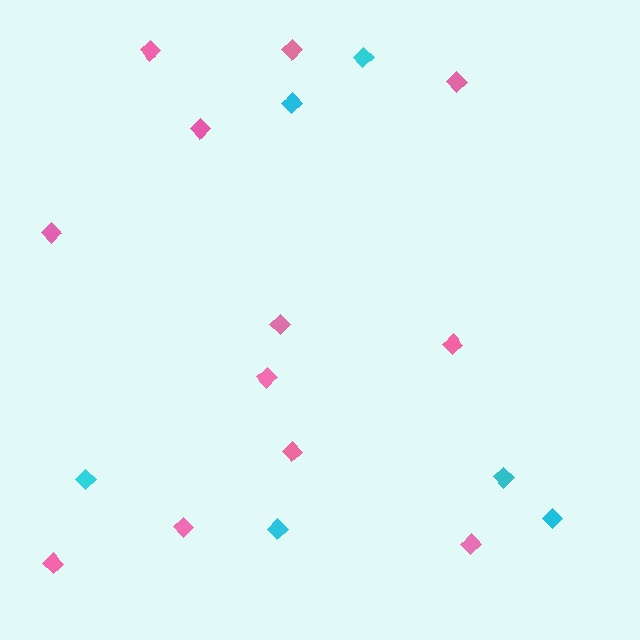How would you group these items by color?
There are 2 groups: one group of cyan diamonds (6) and one group of pink diamonds (12).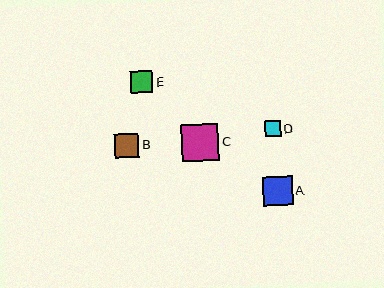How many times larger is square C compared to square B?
Square C is approximately 1.5 times the size of square B.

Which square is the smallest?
Square D is the smallest with a size of approximately 16 pixels.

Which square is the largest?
Square C is the largest with a size of approximately 37 pixels.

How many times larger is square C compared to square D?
Square C is approximately 2.4 times the size of square D.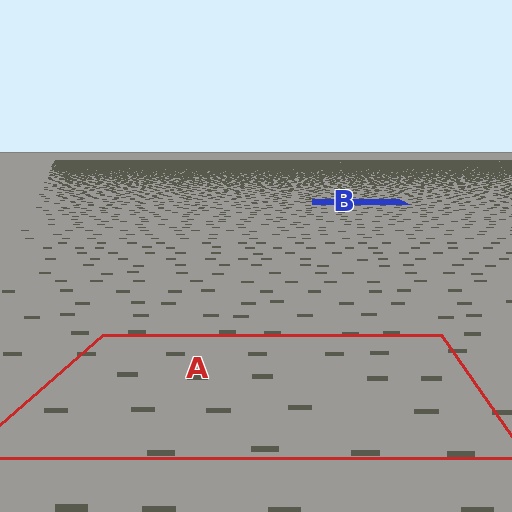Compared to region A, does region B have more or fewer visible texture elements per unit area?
Region B has more texture elements per unit area — they are packed more densely because it is farther away.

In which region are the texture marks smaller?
The texture marks are smaller in region B, because it is farther away.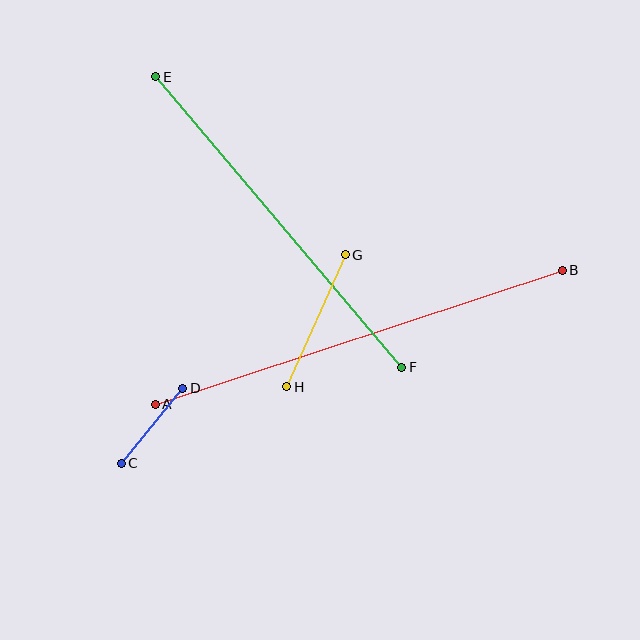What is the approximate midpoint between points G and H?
The midpoint is at approximately (316, 321) pixels.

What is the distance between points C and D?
The distance is approximately 97 pixels.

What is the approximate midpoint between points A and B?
The midpoint is at approximately (359, 337) pixels.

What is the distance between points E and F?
The distance is approximately 381 pixels.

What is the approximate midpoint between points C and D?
The midpoint is at approximately (152, 426) pixels.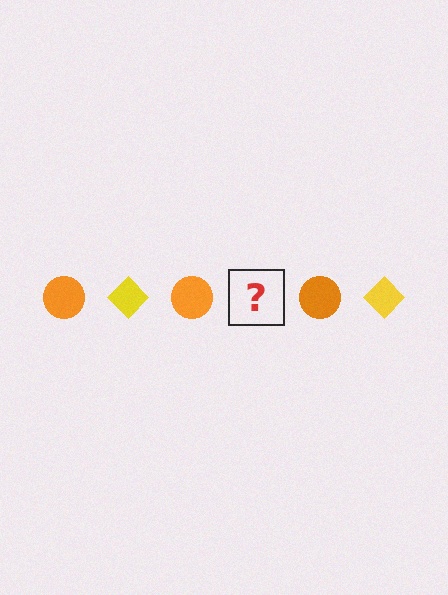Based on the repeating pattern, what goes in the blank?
The blank should be a yellow diamond.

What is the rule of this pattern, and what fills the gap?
The rule is that the pattern alternates between orange circle and yellow diamond. The gap should be filled with a yellow diamond.